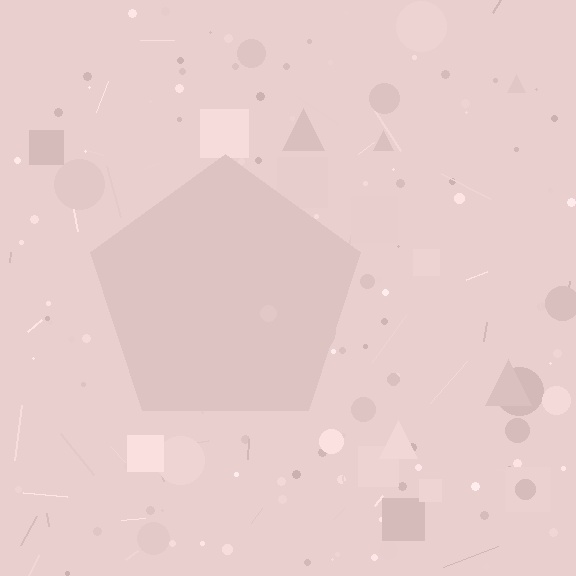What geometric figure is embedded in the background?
A pentagon is embedded in the background.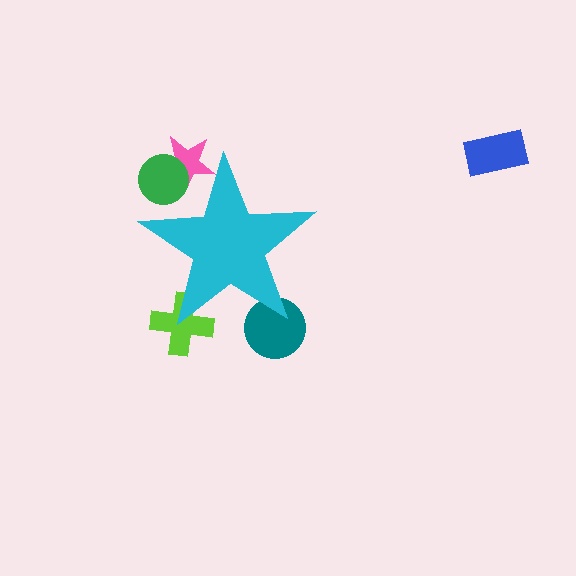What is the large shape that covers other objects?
A cyan star.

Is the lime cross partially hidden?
Yes, the lime cross is partially hidden behind the cyan star.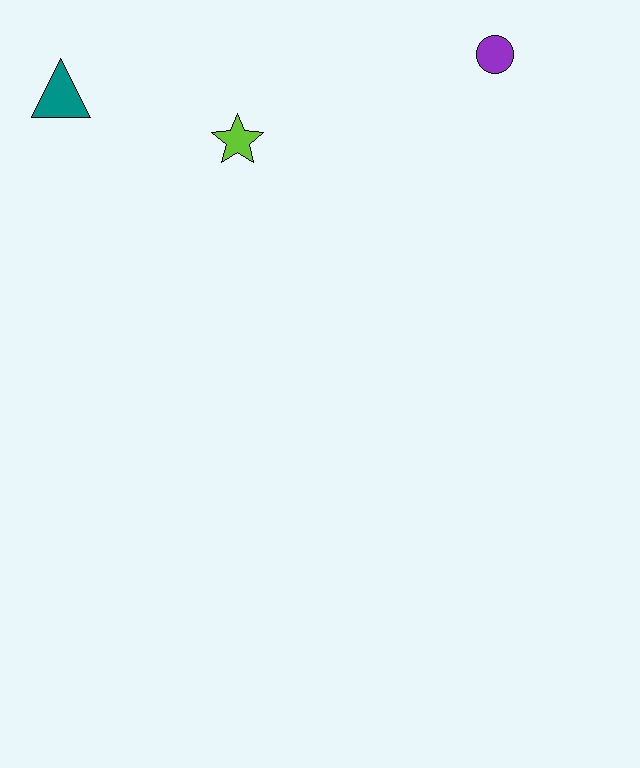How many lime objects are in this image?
There is 1 lime object.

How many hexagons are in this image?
There are no hexagons.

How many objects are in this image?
There are 3 objects.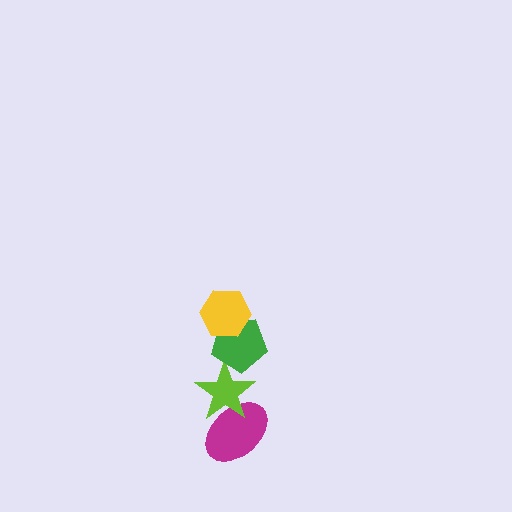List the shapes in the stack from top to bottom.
From top to bottom: the yellow hexagon, the green pentagon, the lime star, the magenta ellipse.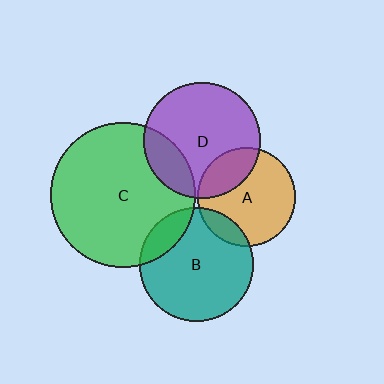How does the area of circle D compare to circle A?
Approximately 1.4 times.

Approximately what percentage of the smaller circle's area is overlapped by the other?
Approximately 15%.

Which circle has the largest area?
Circle C (green).